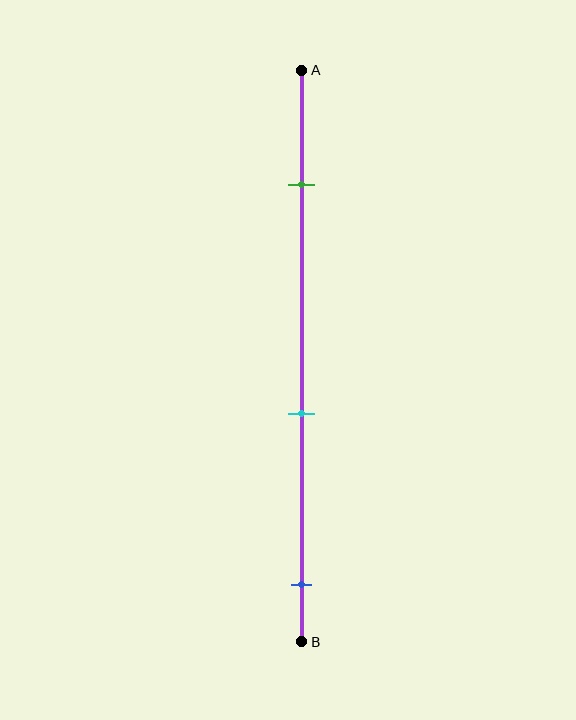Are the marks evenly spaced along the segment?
Yes, the marks are approximately evenly spaced.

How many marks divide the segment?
There are 3 marks dividing the segment.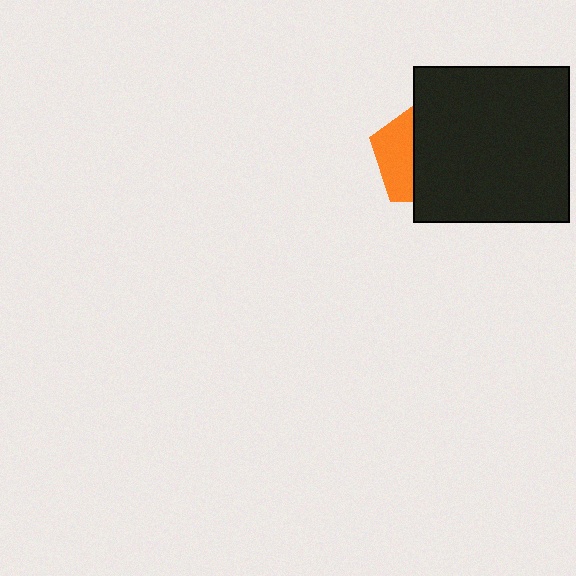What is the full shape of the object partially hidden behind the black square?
The partially hidden object is an orange pentagon.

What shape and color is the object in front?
The object in front is a black square.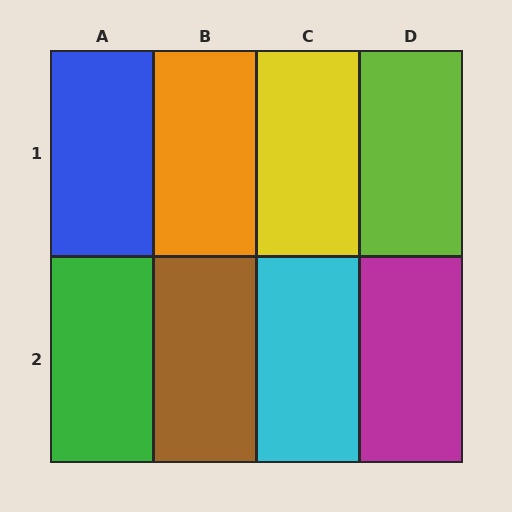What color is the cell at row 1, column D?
Lime.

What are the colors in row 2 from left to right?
Green, brown, cyan, magenta.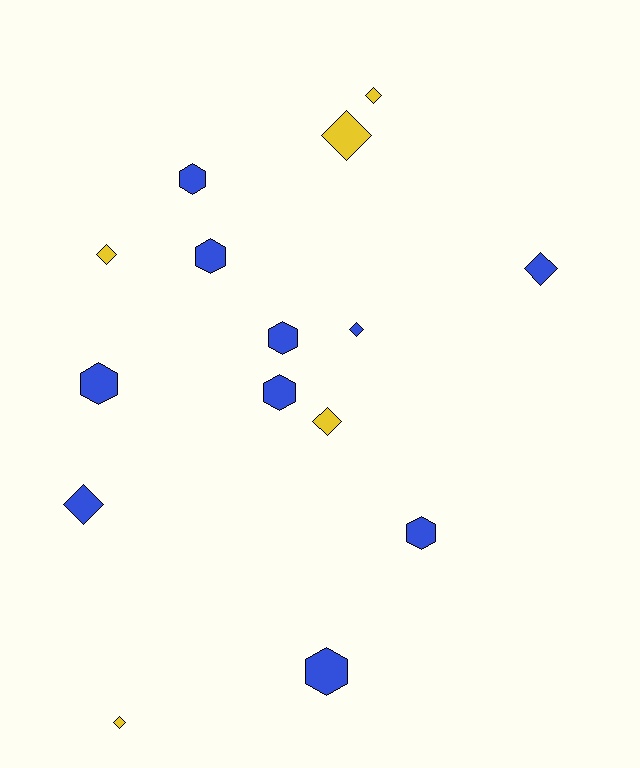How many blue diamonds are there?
There are 3 blue diamonds.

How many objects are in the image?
There are 15 objects.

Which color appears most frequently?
Blue, with 10 objects.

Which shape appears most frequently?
Diamond, with 8 objects.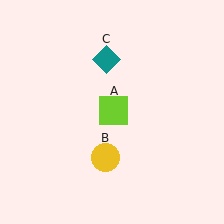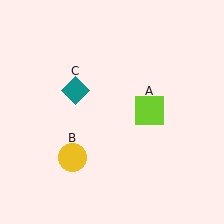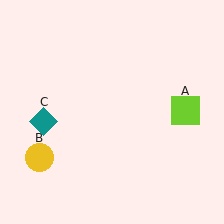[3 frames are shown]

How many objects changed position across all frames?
3 objects changed position: lime square (object A), yellow circle (object B), teal diamond (object C).